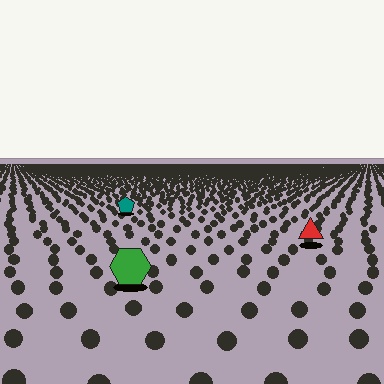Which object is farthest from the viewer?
The teal pentagon is farthest from the viewer. It appears smaller and the ground texture around it is denser.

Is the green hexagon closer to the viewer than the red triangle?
Yes. The green hexagon is closer — you can tell from the texture gradient: the ground texture is coarser near it.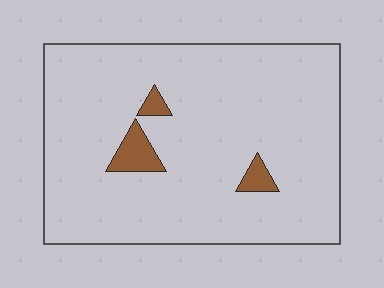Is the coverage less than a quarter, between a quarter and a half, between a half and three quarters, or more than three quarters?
Less than a quarter.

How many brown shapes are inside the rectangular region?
3.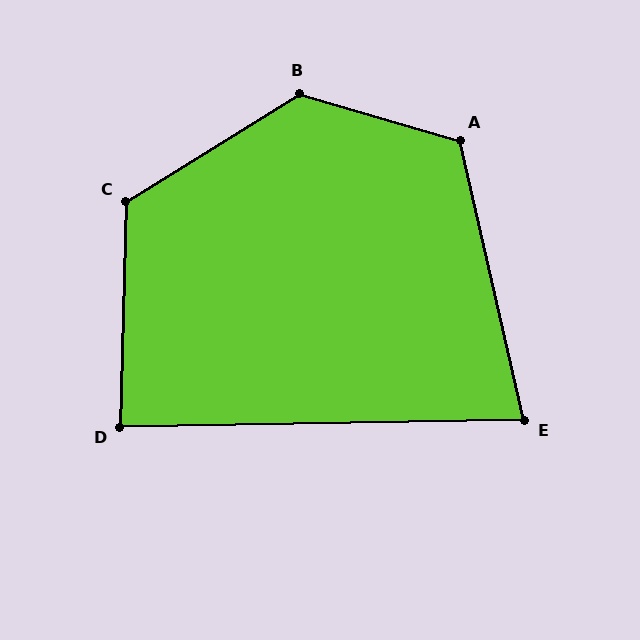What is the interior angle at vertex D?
Approximately 87 degrees (approximately right).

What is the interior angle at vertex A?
Approximately 119 degrees (obtuse).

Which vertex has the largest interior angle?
B, at approximately 132 degrees.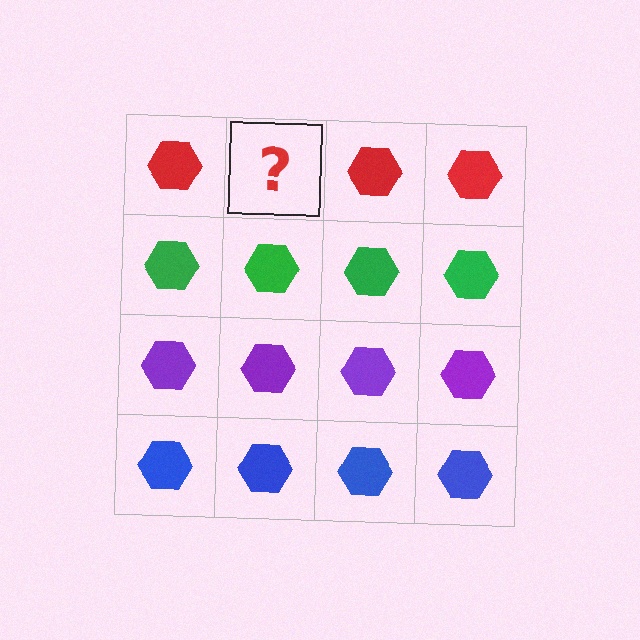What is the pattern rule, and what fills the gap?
The rule is that each row has a consistent color. The gap should be filled with a red hexagon.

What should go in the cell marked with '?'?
The missing cell should contain a red hexagon.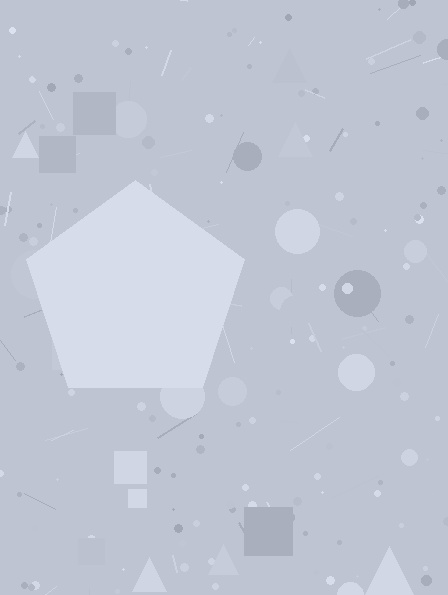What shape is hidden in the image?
A pentagon is hidden in the image.